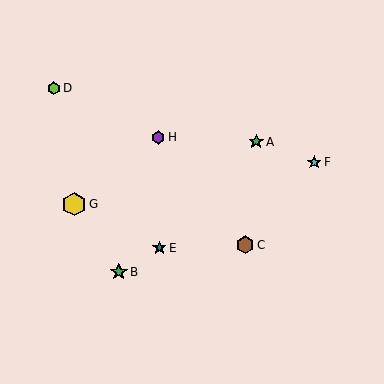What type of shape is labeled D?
Shape D is a lime hexagon.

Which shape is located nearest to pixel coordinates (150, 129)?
The purple hexagon (labeled H) at (158, 137) is nearest to that location.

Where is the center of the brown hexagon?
The center of the brown hexagon is at (245, 245).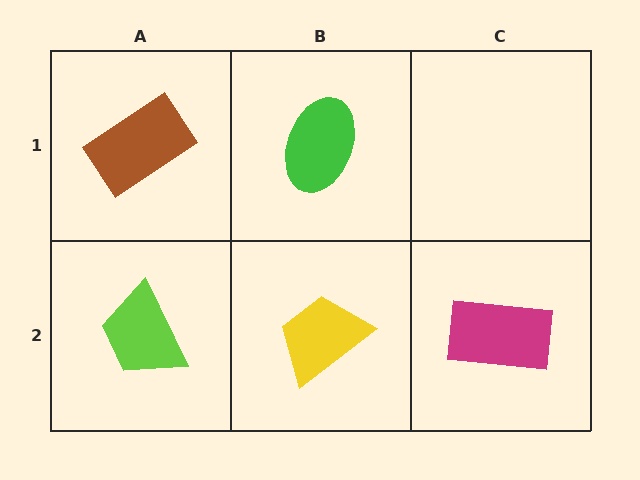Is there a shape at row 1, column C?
No, that cell is empty.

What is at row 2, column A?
A lime trapezoid.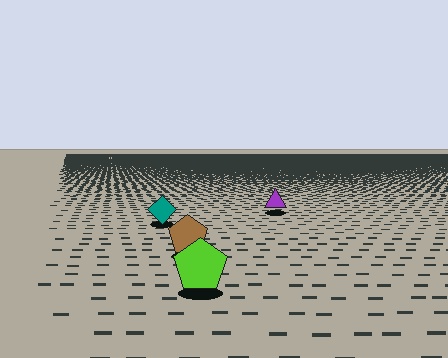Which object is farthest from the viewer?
The purple triangle is farthest from the viewer. It appears smaller and the ground texture around it is denser.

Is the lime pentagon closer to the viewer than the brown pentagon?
Yes. The lime pentagon is closer — you can tell from the texture gradient: the ground texture is coarser near it.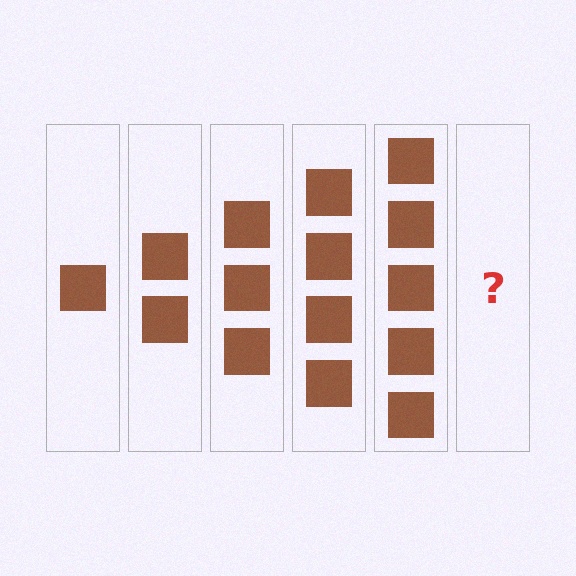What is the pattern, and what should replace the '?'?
The pattern is that each step adds one more square. The '?' should be 6 squares.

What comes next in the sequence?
The next element should be 6 squares.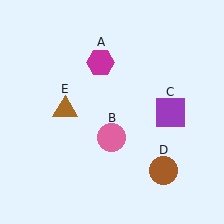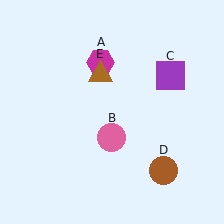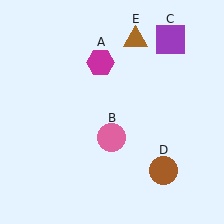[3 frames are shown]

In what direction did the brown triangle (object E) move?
The brown triangle (object E) moved up and to the right.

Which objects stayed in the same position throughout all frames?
Magenta hexagon (object A) and pink circle (object B) and brown circle (object D) remained stationary.